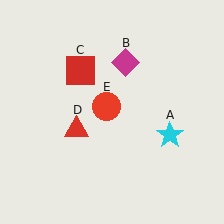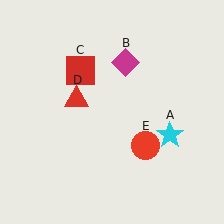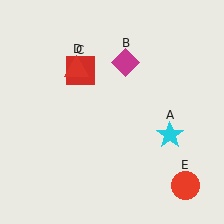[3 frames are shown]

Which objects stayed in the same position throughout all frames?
Cyan star (object A) and magenta diamond (object B) and red square (object C) remained stationary.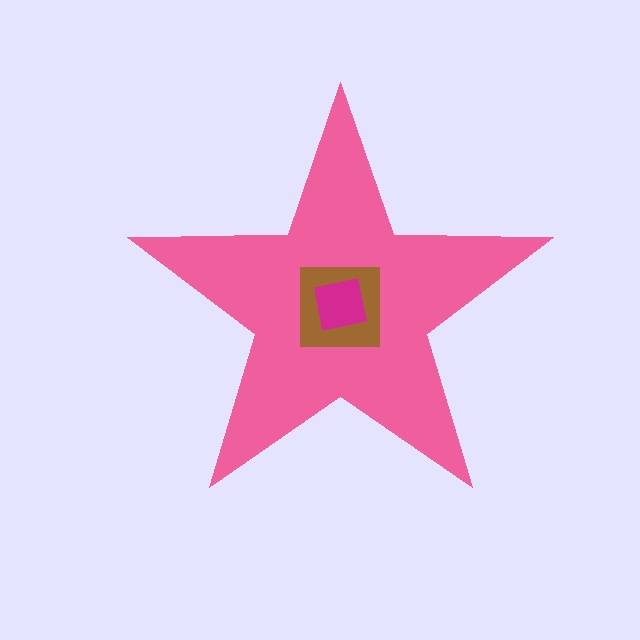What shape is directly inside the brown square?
The magenta square.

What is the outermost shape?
The pink star.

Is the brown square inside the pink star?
Yes.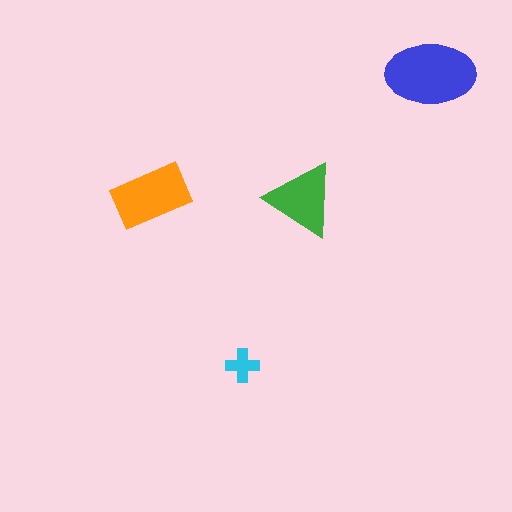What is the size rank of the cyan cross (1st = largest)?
4th.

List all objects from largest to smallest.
The blue ellipse, the orange rectangle, the green triangle, the cyan cross.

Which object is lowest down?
The cyan cross is bottommost.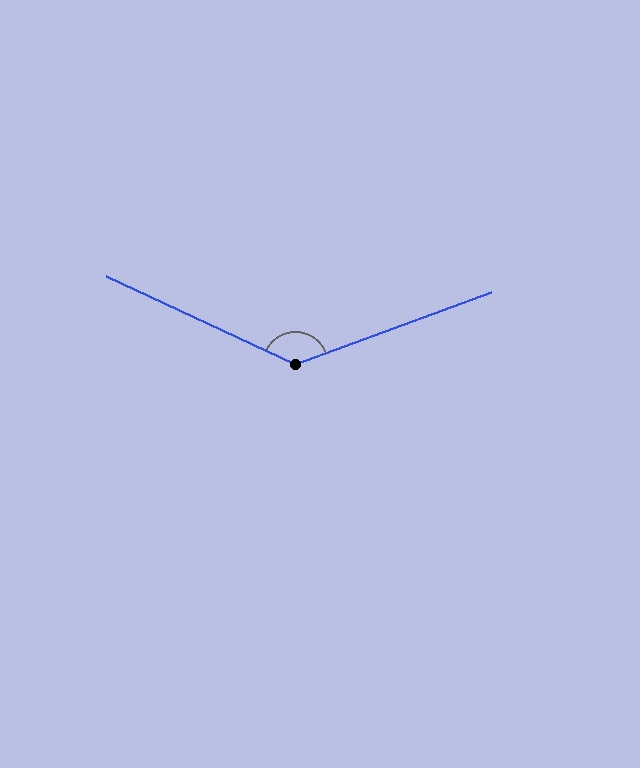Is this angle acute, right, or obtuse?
It is obtuse.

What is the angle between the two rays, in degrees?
Approximately 135 degrees.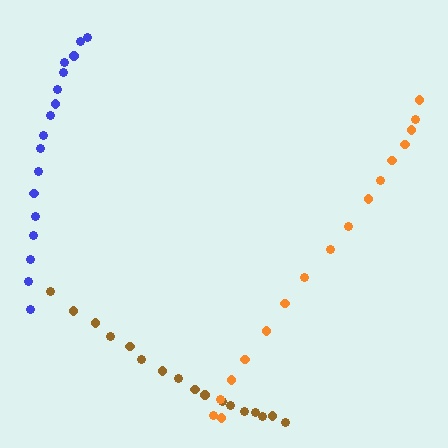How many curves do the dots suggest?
There are 3 distinct paths.